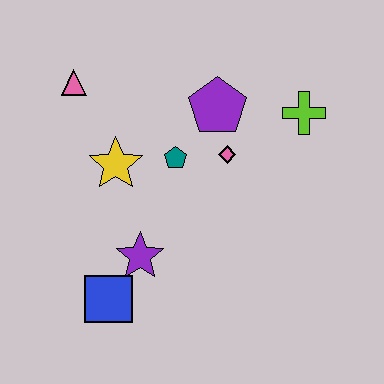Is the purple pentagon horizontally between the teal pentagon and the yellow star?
No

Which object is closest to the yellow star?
The teal pentagon is closest to the yellow star.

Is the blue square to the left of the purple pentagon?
Yes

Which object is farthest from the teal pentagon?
The blue square is farthest from the teal pentagon.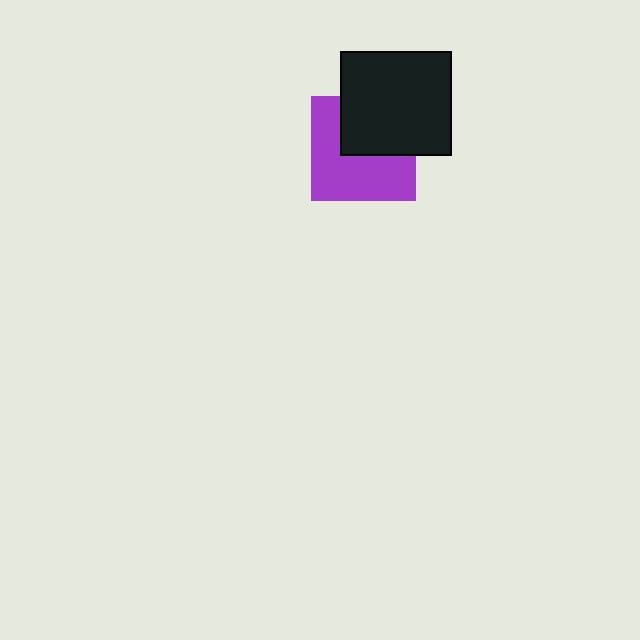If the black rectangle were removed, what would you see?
You would see the complete purple square.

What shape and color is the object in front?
The object in front is a black rectangle.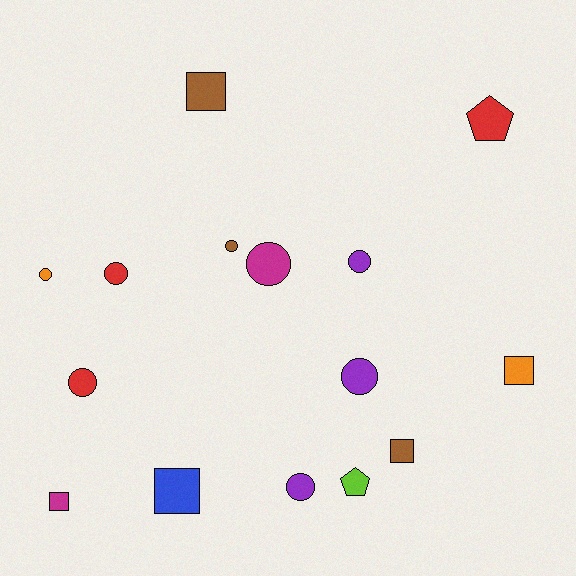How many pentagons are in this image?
There are 2 pentagons.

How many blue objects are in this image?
There is 1 blue object.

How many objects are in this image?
There are 15 objects.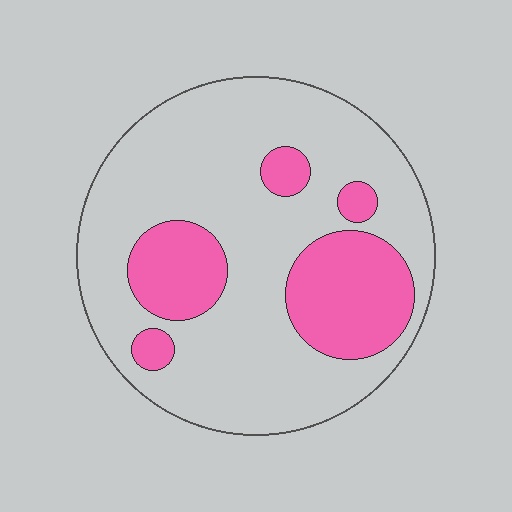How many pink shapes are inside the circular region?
5.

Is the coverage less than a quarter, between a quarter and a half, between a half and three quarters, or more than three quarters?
Between a quarter and a half.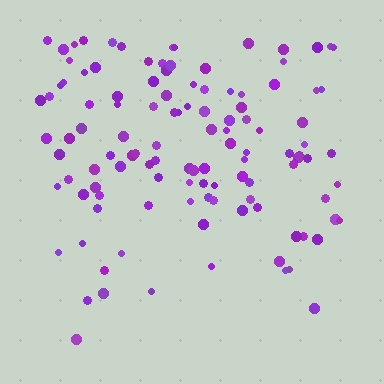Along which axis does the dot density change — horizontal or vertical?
Vertical.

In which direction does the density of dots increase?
From bottom to top, with the top side densest.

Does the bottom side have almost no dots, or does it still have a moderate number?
Still a moderate number, just noticeably fewer than the top.